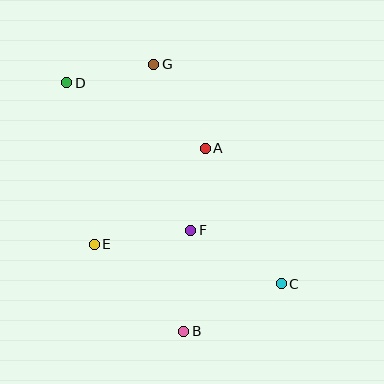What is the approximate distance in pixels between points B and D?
The distance between B and D is approximately 275 pixels.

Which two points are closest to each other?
Points A and F are closest to each other.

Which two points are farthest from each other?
Points C and D are farthest from each other.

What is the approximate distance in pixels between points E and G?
The distance between E and G is approximately 189 pixels.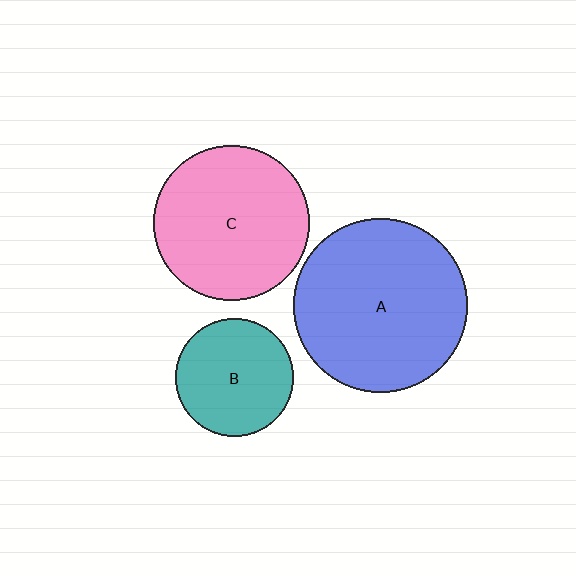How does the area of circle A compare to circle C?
Approximately 1.2 times.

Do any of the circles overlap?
No, none of the circles overlap.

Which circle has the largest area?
Circle A (blue).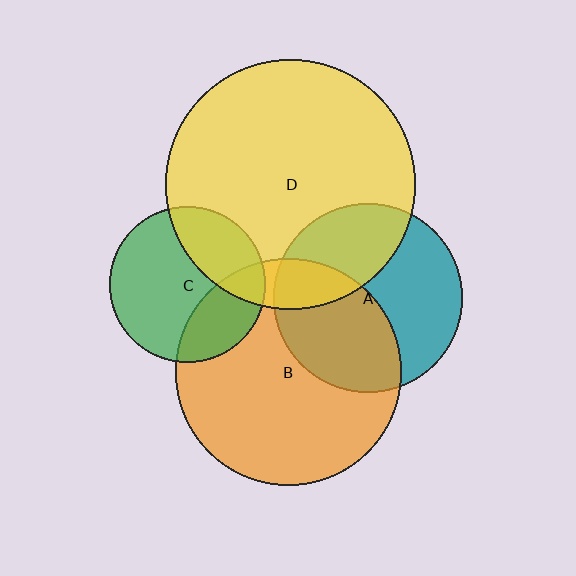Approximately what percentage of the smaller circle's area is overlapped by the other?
Approximately 15%.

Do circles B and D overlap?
Yes.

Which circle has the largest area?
Circle D (yellow).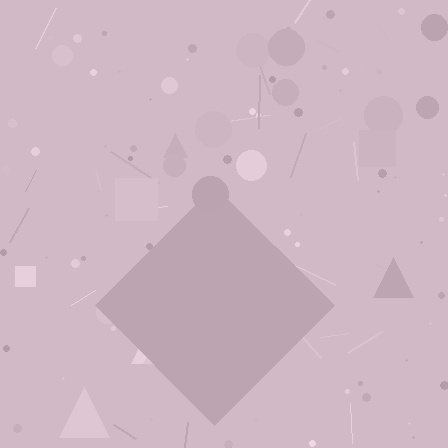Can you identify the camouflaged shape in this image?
The camouflaged shape is a diamond.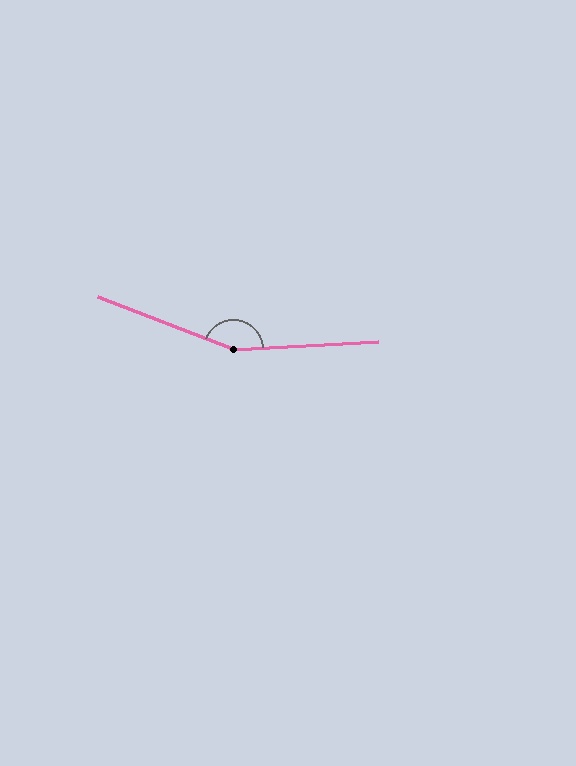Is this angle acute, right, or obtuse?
It is obtuse.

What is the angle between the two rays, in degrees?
Approximately 156 degrees.